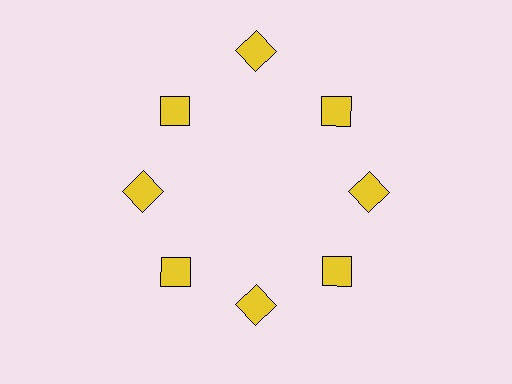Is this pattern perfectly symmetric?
No. The 8 yellow diamonds are arranged in a ring, but one element near the 12 o'clock position is pushed outward from the center, breaking the 8-fold rotational symmetry.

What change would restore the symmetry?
The symmetry would be restored by moving it inward, back onto the ring so that all 8 diamonds sit at equal angles and equal distance from the center.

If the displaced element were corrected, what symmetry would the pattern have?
It would have 8-fold rotational symmetry — the pattern would map onto itself every 45 degrees.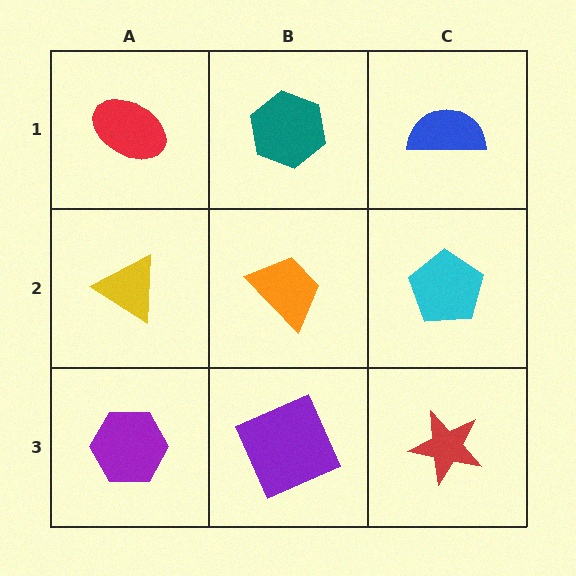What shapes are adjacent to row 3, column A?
A yellow triangle (row 2, column A), a purple square (row 3, column B).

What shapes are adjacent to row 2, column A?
A red ellipse (row 1, column A), a purple hexagon (row 3, column A), an orange trapezoid (row 2, column B).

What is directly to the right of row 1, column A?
A teal hexagon.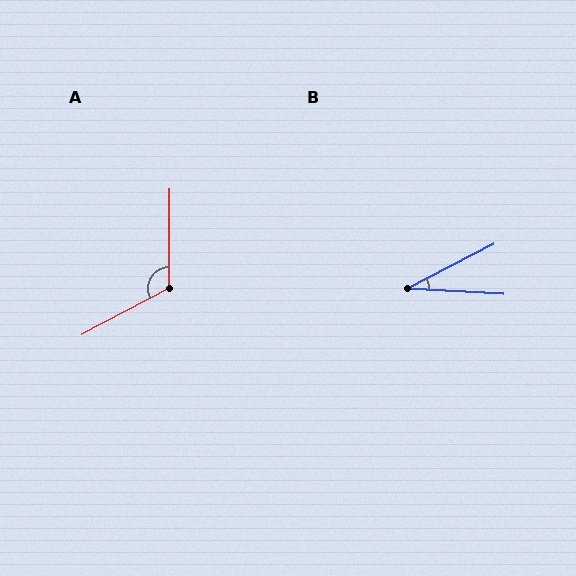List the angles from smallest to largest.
B (30°), A (118°).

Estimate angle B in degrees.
Approximately 30 degrees.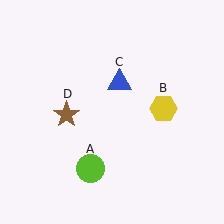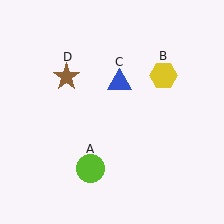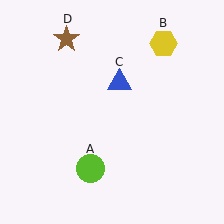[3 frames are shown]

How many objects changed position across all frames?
2 objects changed position: yellow hexagon (object B), brown star (object D).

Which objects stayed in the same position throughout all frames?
Lime circle (object A) and blue triangle (object C) remained stationary.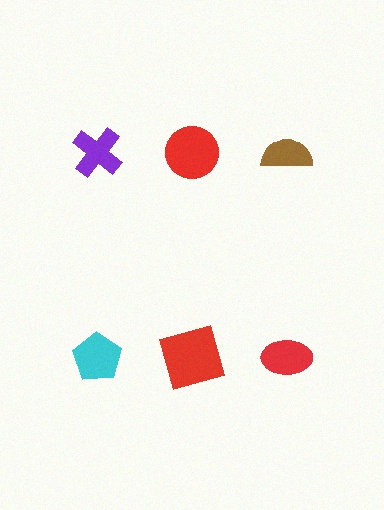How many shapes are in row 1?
3 shapes.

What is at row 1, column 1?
A purple cross.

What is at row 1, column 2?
A red circle.